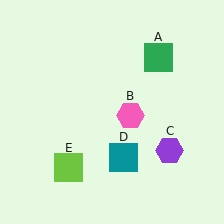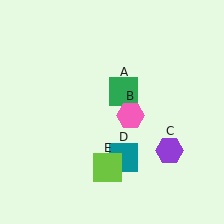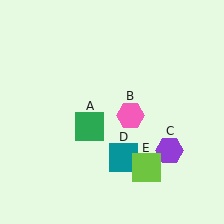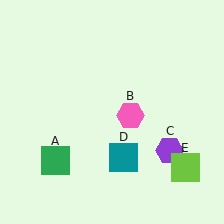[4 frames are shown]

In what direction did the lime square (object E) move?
The lime square (object E) moved right.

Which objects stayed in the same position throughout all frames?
Pink hexagon (object B) and purple hexagon (object C) and teal square (object D) remained stationary.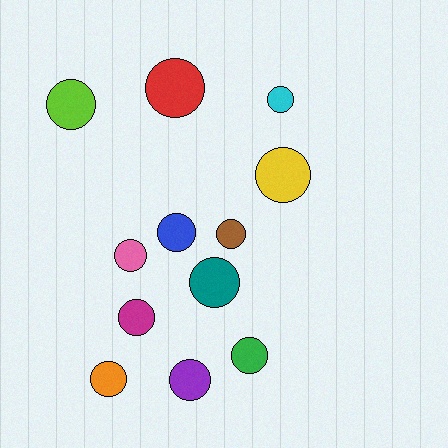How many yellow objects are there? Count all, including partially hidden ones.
There is 1 yellow object.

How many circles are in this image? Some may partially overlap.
There are 12 circles.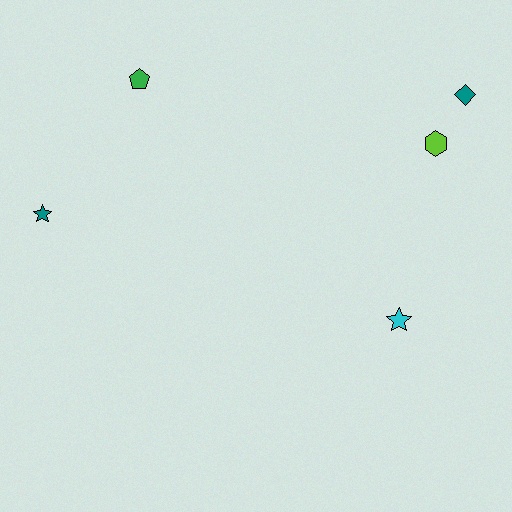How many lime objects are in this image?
There is 1 lime object.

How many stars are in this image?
There are 2 stars.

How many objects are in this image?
There are 5 objects.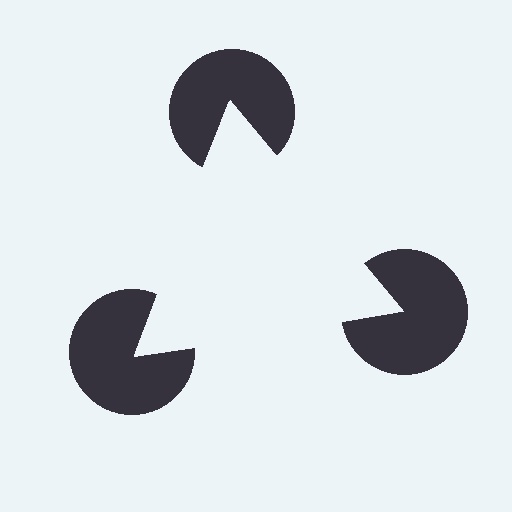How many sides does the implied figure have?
3 sides.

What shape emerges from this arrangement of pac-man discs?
An illusory triangle — its edges are inferred from the aligned wedge cuts in the pac-man discs, not physically drawn.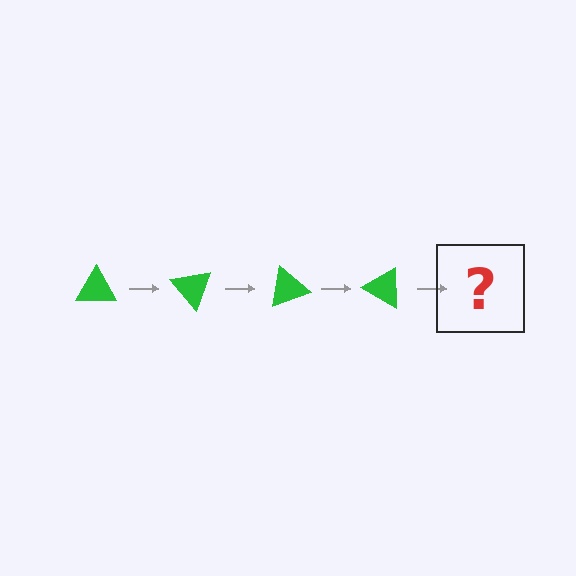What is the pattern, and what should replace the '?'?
The pattern is that the triangle rotates 50 degrees each step. The '?' should be a green triangle rotated 200 degrees.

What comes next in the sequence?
The next element should be a green triangle rotated 200 degrees.